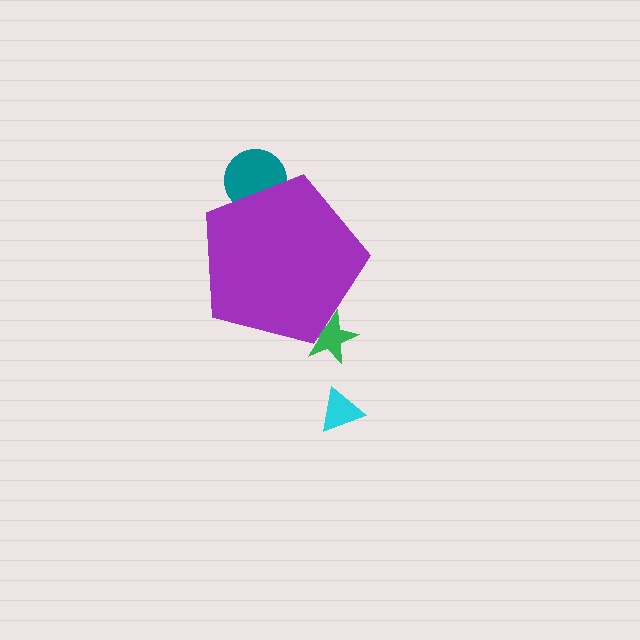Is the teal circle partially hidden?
Yes, the teal circle is partially hidden behind the purple pentagon.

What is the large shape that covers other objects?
A purple pentagon.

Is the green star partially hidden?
Yes, the green star is partially hidden behind the purple pentagon.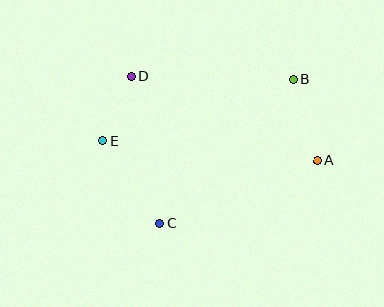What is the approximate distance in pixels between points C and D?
The distance between C and D is approximately 151 pixels.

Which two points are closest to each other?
Points D and E are closest to each other.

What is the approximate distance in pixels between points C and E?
The distance between C and E is approximately 101 pixels.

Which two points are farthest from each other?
Points A and E are farthest from each other.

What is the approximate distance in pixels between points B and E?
The distance between B and E is approximately 200 pixels.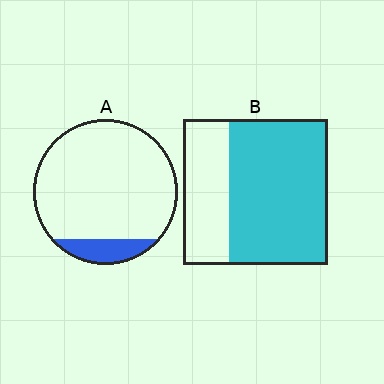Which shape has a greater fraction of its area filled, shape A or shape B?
Shape B.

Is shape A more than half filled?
No.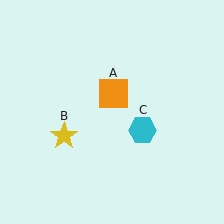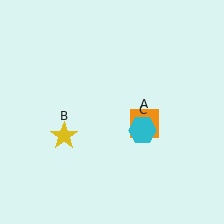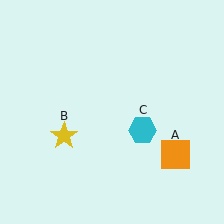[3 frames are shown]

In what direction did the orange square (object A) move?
The orange square (object A) moved down and to the right.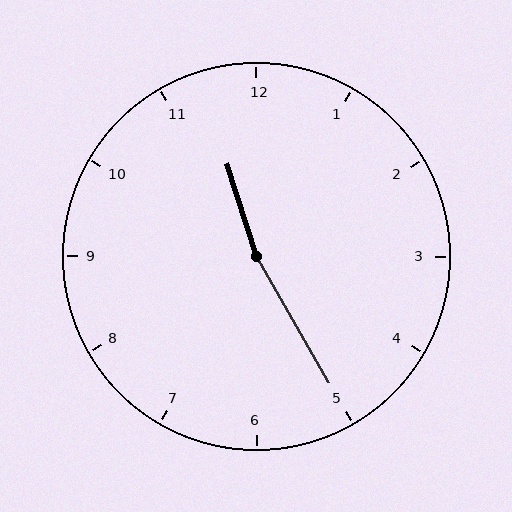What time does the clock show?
11:25.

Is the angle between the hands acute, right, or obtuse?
It is obtuse.